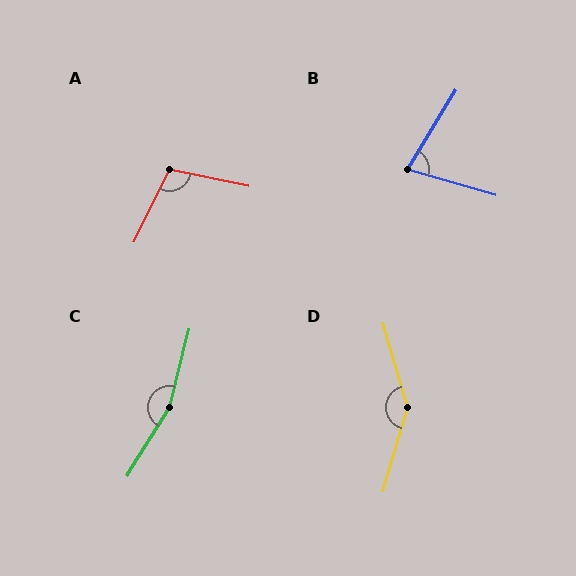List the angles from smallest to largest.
B (75°), A (104°), D (147°), C (163°).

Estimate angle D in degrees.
Approximately 147 degrees.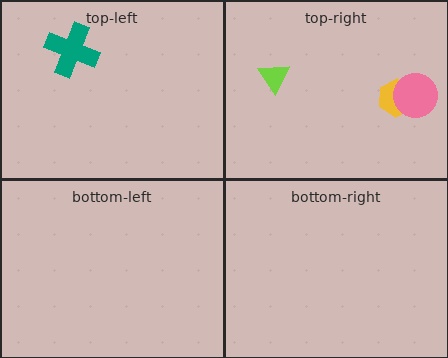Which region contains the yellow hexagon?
The top-right region.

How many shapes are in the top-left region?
1.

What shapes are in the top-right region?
The yellow hexagon, the lime triangle, the pink circle.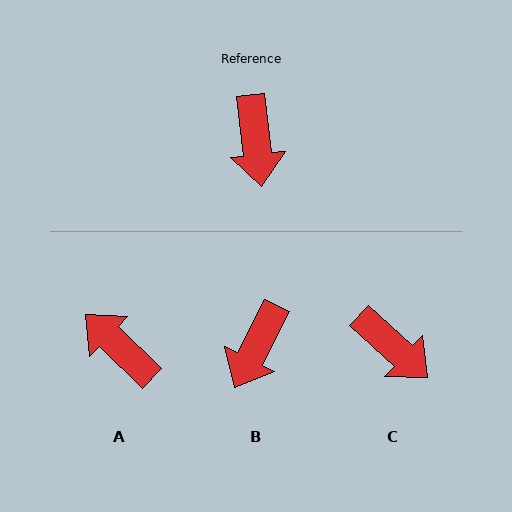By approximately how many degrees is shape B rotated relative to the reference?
Approximately 34 degrees clockwise.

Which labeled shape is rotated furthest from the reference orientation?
A, about 141 degrees away.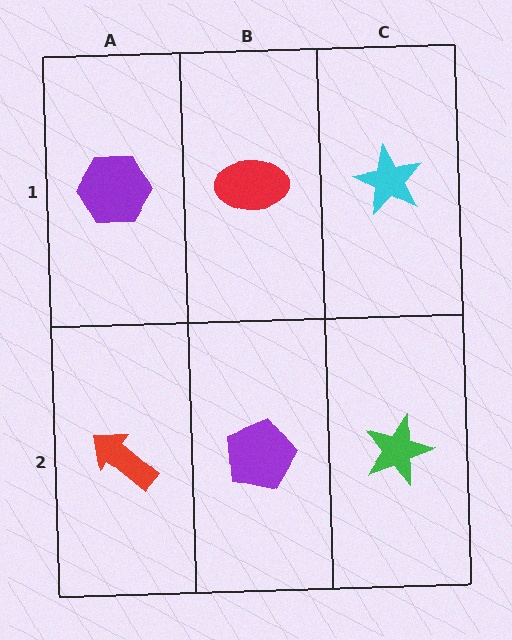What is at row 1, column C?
A cyan star.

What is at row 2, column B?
A purple pentagon.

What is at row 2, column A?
A red arrow.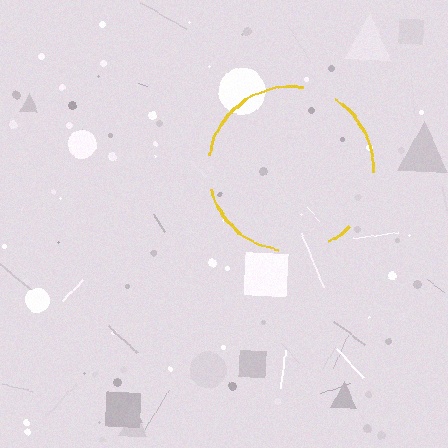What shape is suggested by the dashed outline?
The dashed outline suggests a circle.